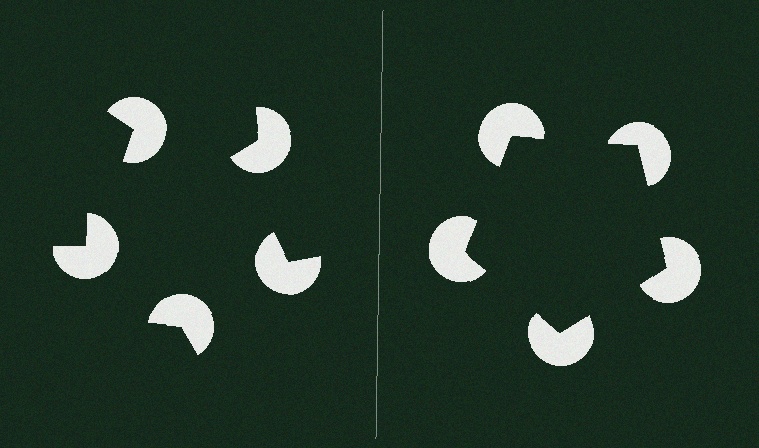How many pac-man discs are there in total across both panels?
10 — 5 on each side.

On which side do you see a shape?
An illusory pentagon appears on the right side. On the left side the wedge cuts are rotated, so no coherent shape forms.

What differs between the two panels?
The pac-man discs are positioned identically on both sides; only the wedge orientations differ. On the right they align to a pentagon; on the left they are misaligned.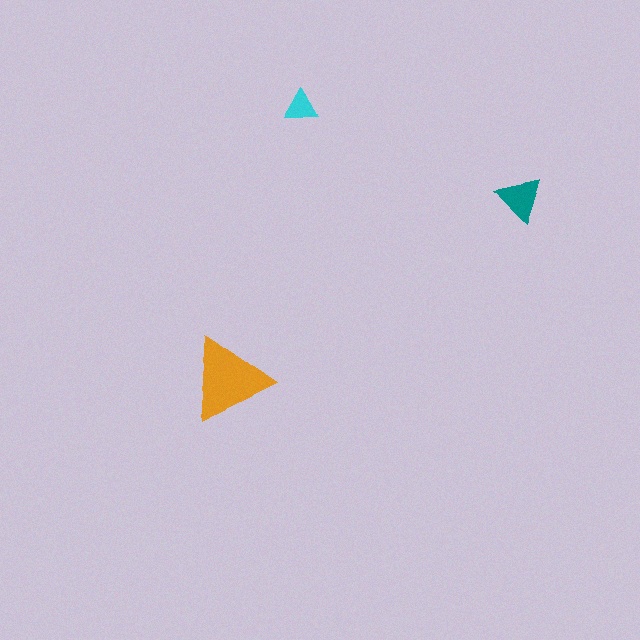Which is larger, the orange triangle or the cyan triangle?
The orange one.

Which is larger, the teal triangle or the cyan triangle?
The teal one.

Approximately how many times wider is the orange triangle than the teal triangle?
About 2 times wider.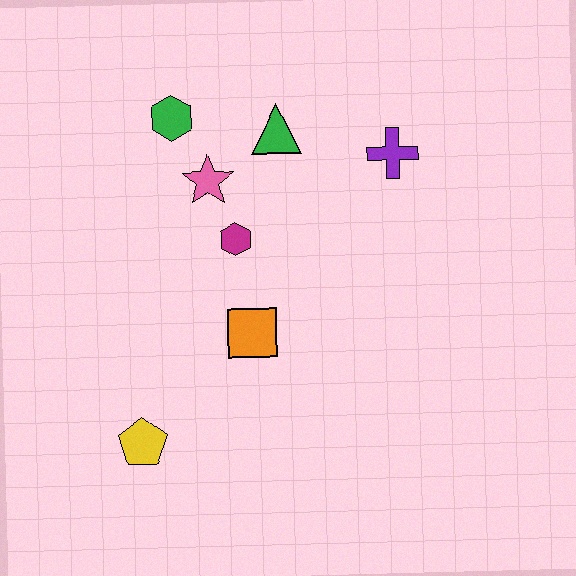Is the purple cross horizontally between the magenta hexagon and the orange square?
No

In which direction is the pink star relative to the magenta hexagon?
The pink star is above the magenta hexagon.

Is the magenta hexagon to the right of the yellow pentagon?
Yes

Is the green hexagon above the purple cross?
Yes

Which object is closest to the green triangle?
The pink star is closest to the green triangle.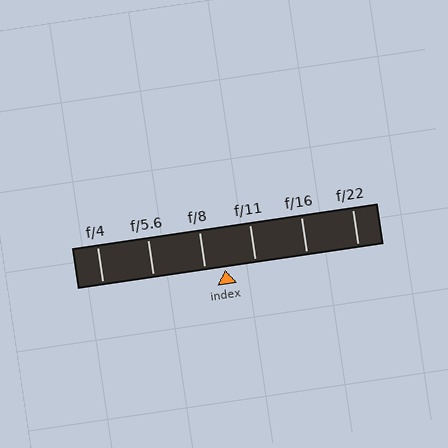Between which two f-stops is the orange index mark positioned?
The index mark is between f/8 and f/11.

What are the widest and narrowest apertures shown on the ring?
The widest aperture shown is f/4 and the narrowest is f/22.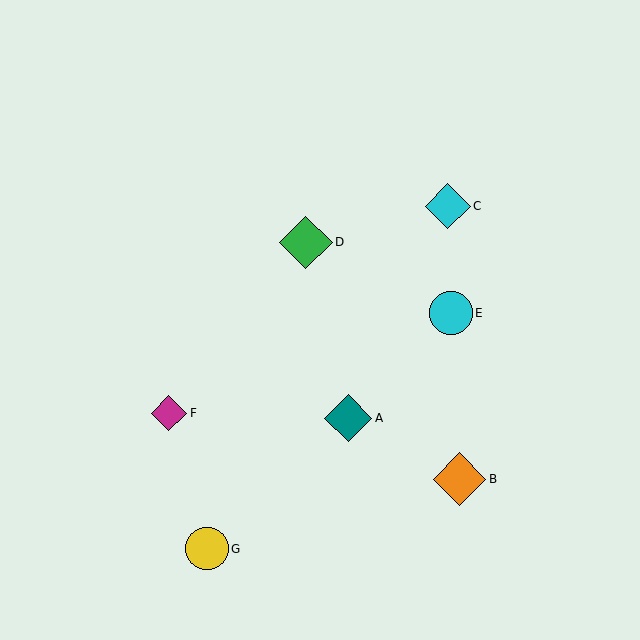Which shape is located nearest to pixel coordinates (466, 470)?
The orange diamond (labeled B) at (460, 479) is nearest to that location.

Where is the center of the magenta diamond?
The center of the magenta diamond is at (169, 413).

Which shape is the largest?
The green diamond (labeled D) is the largest.